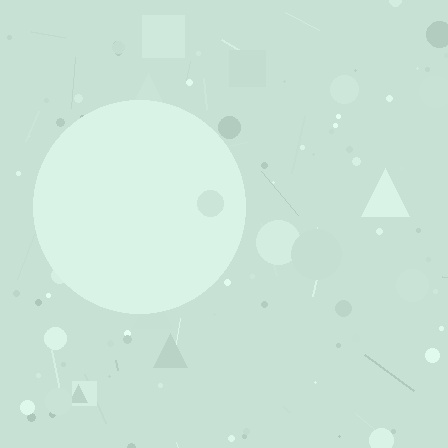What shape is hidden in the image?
A circle is hidden in the image.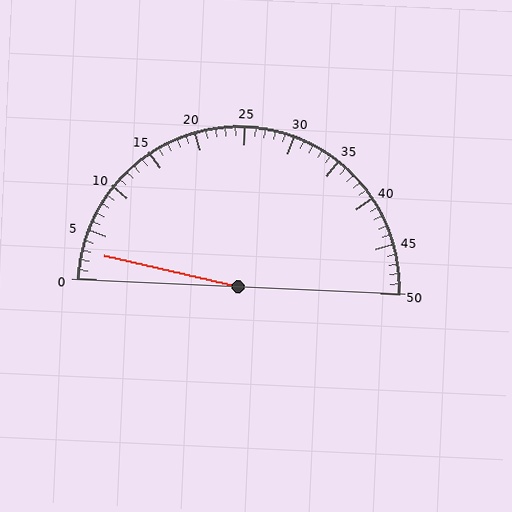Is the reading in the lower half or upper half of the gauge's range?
The reading is in the lower half of the range (0 to 50).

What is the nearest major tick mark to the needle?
The nearest major tick mark is 5.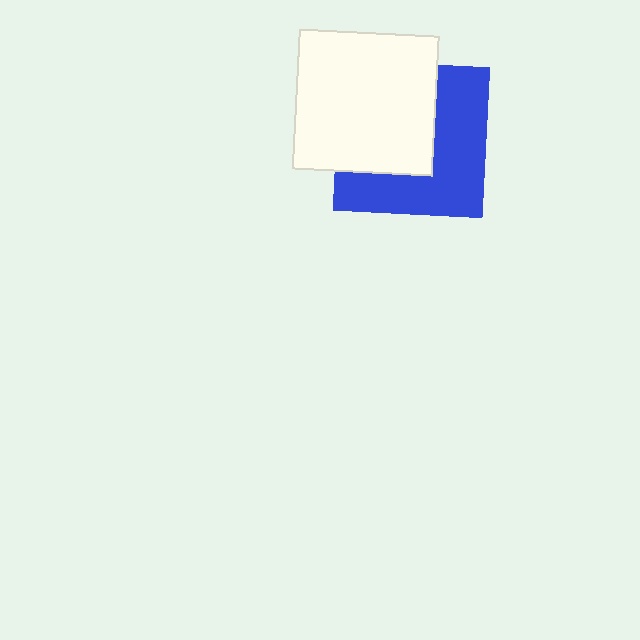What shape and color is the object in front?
The object in front is a white square.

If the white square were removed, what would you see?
You would see the complete blue square.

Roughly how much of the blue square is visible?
About half of it is visible (roughly 51%).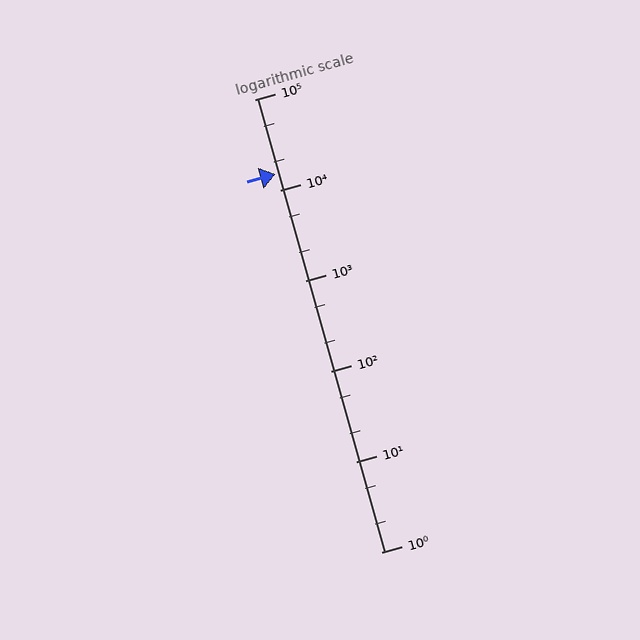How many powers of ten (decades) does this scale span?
The scale spans 5 decades, from 1 to 100000.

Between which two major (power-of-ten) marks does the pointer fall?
The pointer is between 10000 and 100000.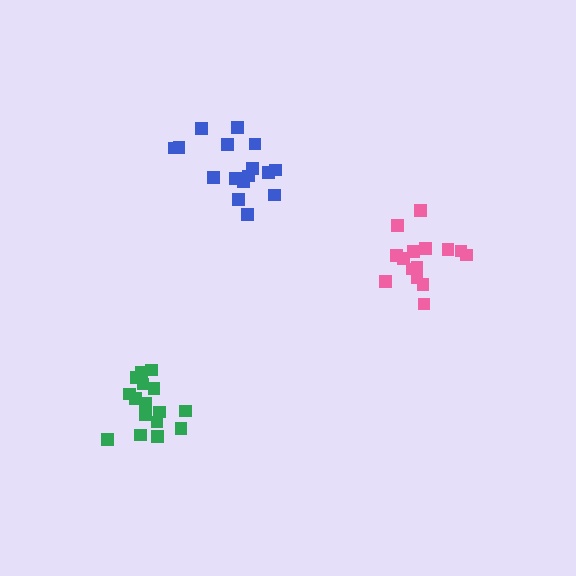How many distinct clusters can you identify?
There are 3 distinct clusters.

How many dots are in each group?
Group 1: 16 dots, Group 2: 15 dots, Group 3: 16 dots (47 total).